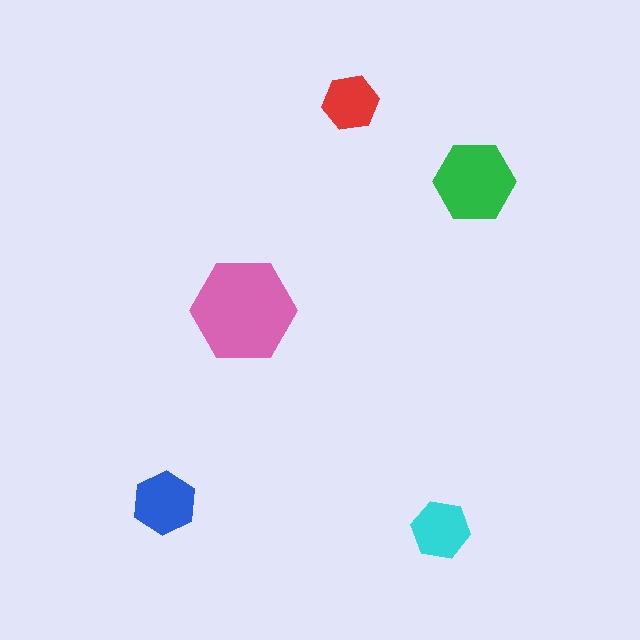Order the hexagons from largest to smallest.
the pink one, the green one, the blue one, the cyan one, the red one.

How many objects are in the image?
There are 5 objects in the image.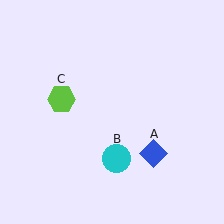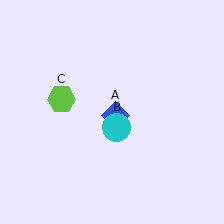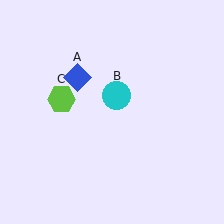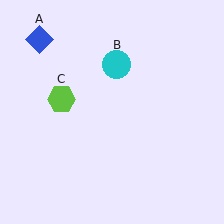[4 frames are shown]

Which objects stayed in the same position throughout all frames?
Lime hexagon (object C) remained stationary.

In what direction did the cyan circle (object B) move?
The cyan circle (object B) moved up.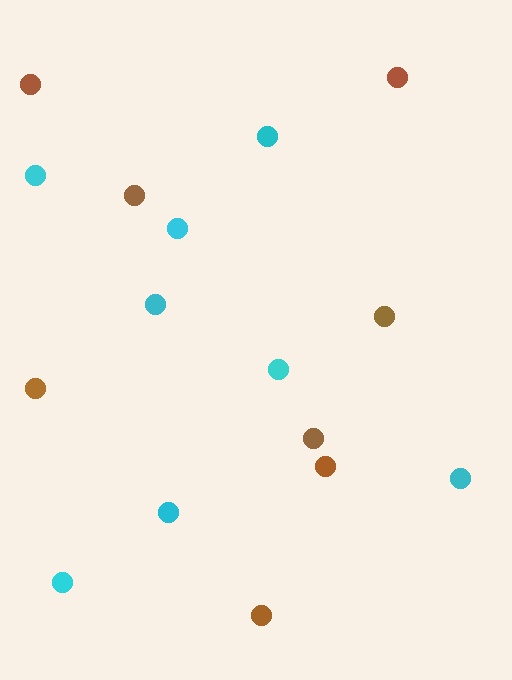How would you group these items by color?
There are 2 groups: one group of cyan circles (8) and one group of brown circles (8).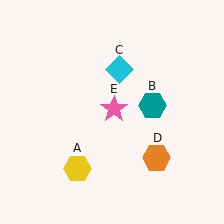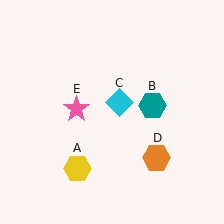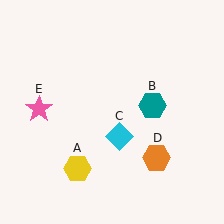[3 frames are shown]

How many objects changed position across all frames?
2 objects changed position: cyan diamond (object C), pink star (object E).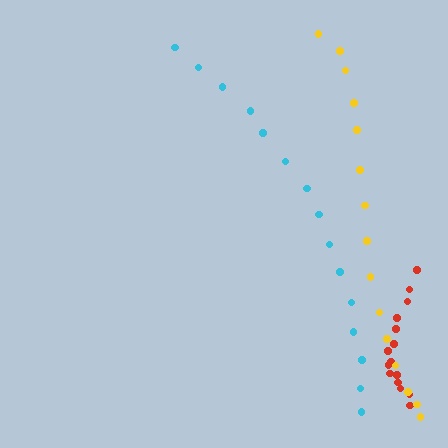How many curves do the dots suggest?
There are 3 distinct paths.